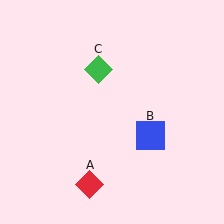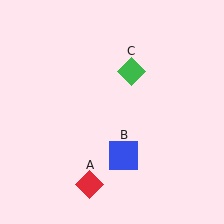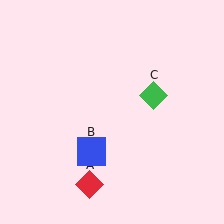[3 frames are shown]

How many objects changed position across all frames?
2 objects changed position: blue square (object B), green diamond (object C).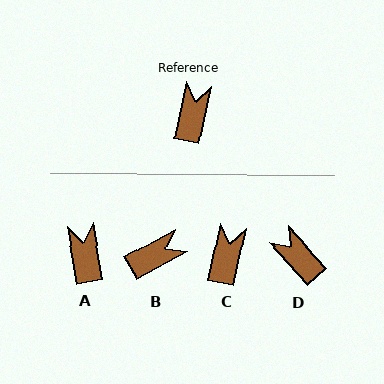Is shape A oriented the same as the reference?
No, it is off by about 21 degrees.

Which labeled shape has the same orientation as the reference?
C.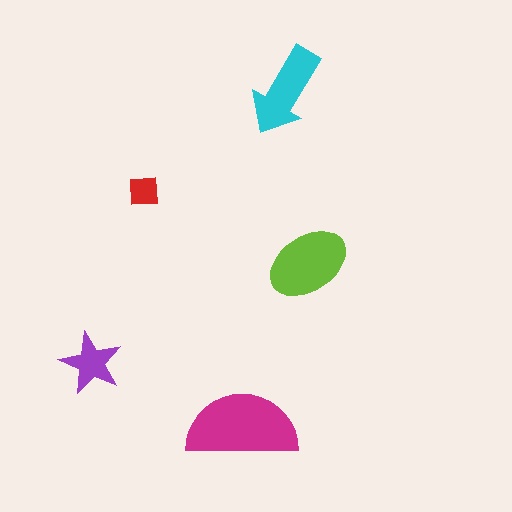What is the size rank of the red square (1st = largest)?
5th.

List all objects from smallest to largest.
The red square, the purple star, the cyan arrow, the lime ellipse, the magenta semicircle.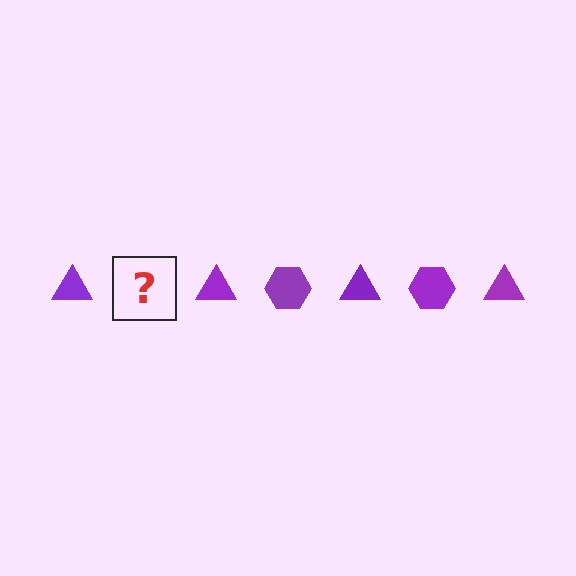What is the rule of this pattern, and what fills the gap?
The rule is that the pattern cycles through triangle, hexagon shapes in purple. The gap should be filled with a purple hexagon.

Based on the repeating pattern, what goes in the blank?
The blank should be a purple hexagon.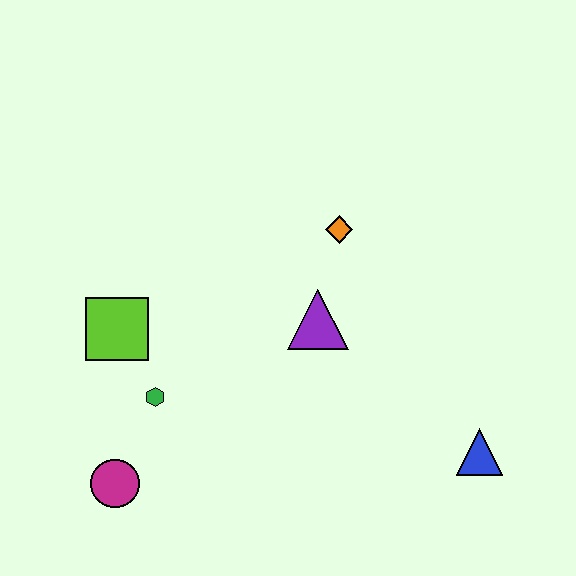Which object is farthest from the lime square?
The blue triangle is farthest from the lime square.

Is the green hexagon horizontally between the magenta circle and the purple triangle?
Yes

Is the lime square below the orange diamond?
Yes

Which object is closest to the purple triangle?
The orange diamond is closest to the purple triangle.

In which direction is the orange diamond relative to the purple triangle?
The orange diamond is above the purple triangle.